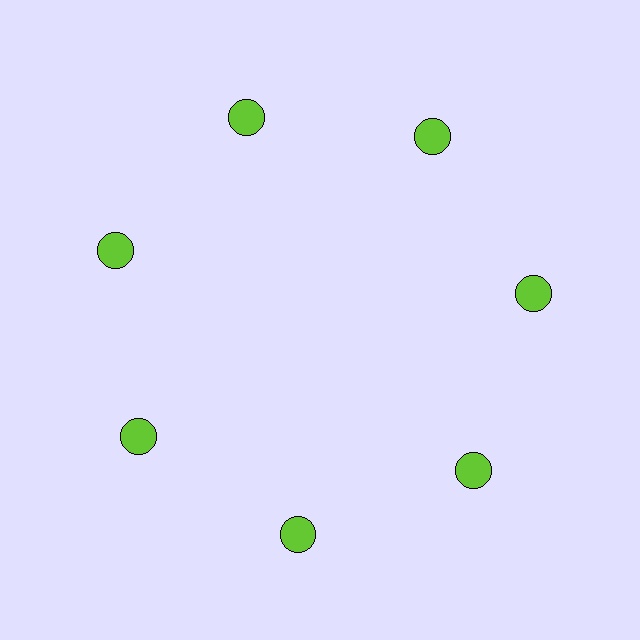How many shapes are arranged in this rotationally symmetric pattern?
There are 7 shapes, arranged in 7 groups of 1.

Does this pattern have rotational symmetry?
Yes, this pattern has 7-fold rotational symmetry. It looks the same after rotating 51 degrees around the center.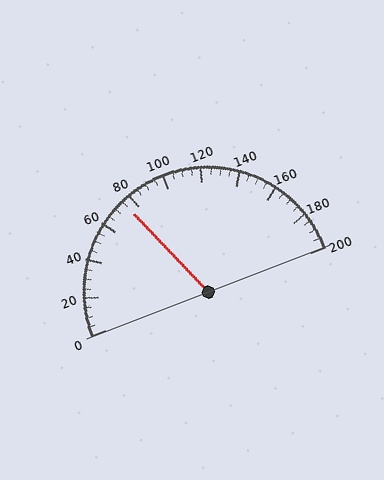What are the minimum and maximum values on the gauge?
The gauge ranges from 0 to 200.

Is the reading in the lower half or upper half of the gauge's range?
The reading is in the lower half of the range (0 to 200).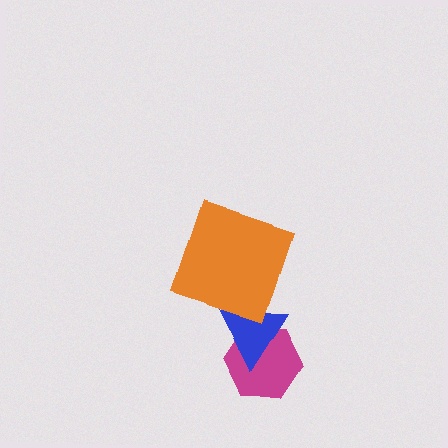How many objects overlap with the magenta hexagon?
1 object overlaps with the magenta hexagon.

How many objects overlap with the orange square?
1 object overlaps with the orange square.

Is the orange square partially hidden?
No, no other shape covers it.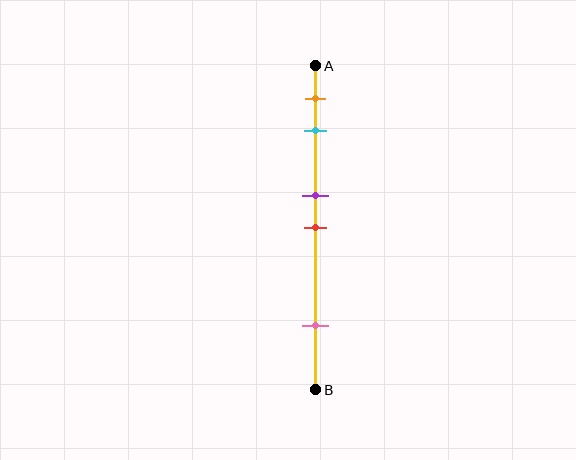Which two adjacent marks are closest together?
The purple and red marks are the closest adjacent pair.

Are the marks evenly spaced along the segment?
No, the marks are not evenly spaced.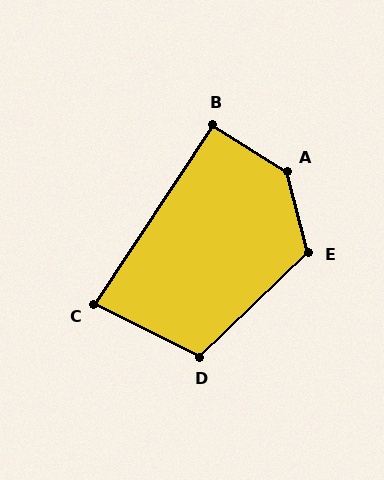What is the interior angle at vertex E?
Approximately 119 degrees (obtuse).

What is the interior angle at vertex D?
Approximately 110 degrees (obtuse).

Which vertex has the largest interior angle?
A, at approximately 137 degrees.